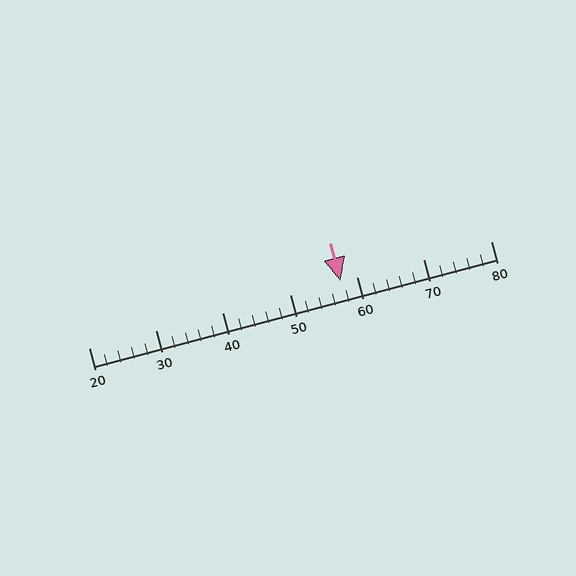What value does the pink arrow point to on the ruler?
The pink arrow points to approximately 58.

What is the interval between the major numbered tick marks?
The major tick marks are spaced 10 units apart.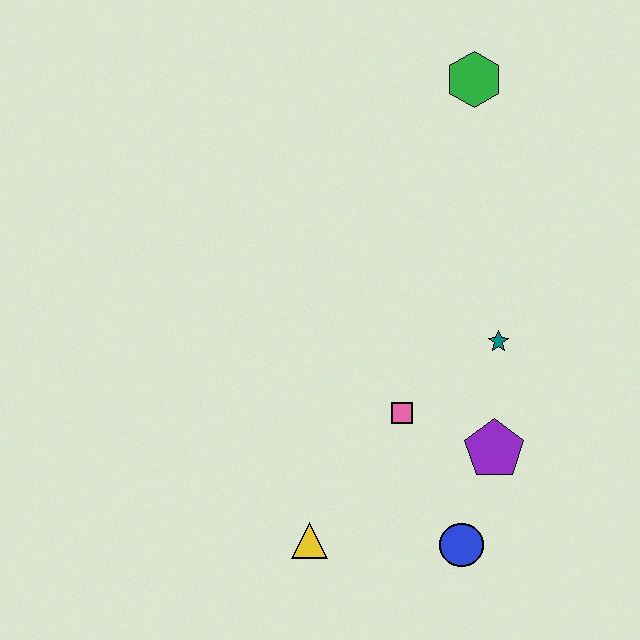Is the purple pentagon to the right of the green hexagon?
Yes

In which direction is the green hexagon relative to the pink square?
The green hexagon is above the pink square.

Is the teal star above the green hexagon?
No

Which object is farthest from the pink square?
The green hexagon is farthest from the pink square.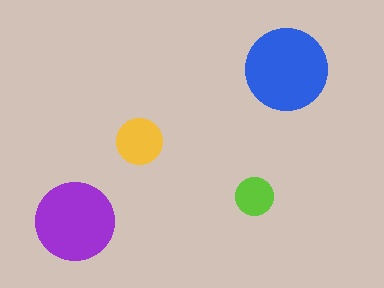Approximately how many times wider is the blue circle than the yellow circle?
About 2 times wider.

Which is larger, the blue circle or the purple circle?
The blue one.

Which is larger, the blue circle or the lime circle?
The blue one.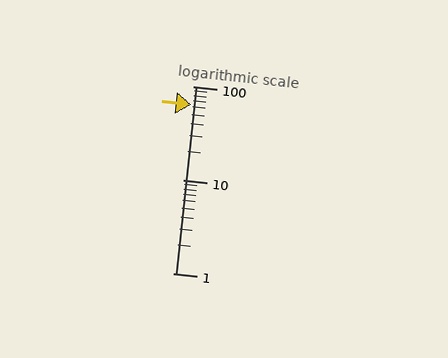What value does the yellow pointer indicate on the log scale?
The pointer indicates approximately 63.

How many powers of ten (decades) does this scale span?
The scale spans 2 decades, from 1 to 100.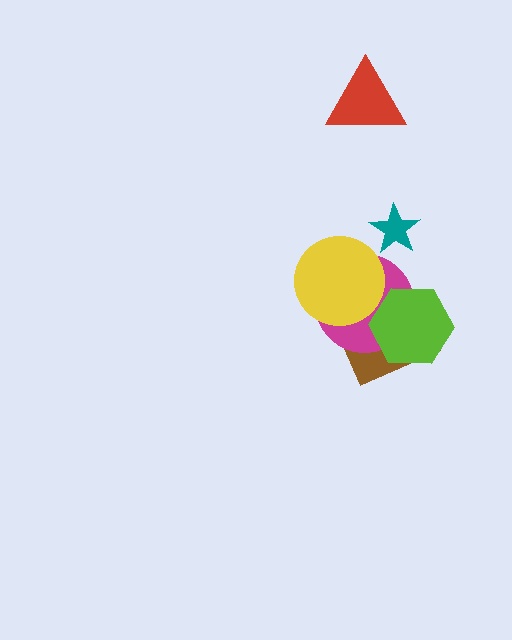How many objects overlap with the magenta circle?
3 objects overlap with the magenta circle.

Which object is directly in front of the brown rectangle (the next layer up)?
The magenta circle is directly in front of the brown rectangle.